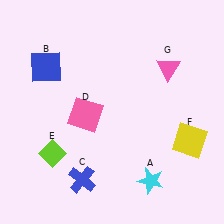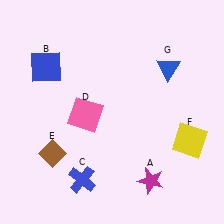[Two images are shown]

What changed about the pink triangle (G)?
In Image 1, G is pink. In Image 2, it changed to blue.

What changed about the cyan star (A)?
In Image 1, A is cyan. In Image 2, it changed to magenta.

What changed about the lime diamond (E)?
In Image 1, E is lime. In Image 2, it changed to brown.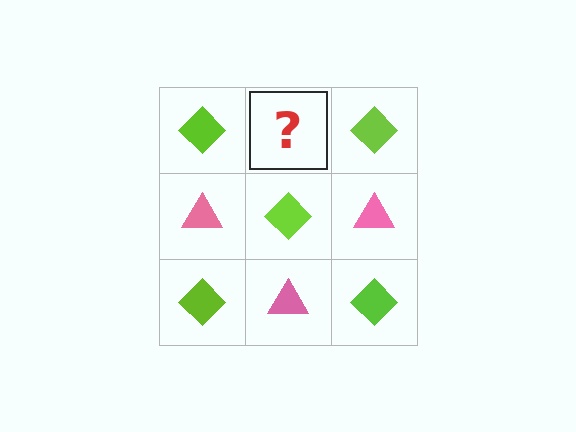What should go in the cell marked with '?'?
The missing cell should contain a pink triangle.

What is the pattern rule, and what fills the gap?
The rule is that it alternates lime diamond and pink triangle in a checkerboard pattern. The gap should be filled with a pink triangle.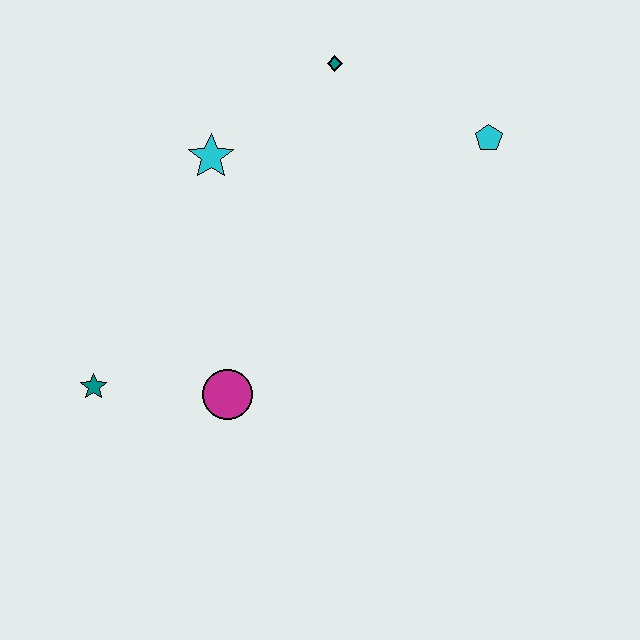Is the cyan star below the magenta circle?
No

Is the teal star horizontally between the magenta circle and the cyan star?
No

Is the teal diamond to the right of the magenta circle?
Yes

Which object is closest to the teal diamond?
The cyan star is closest to the teal diamond.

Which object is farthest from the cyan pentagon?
The teal star is farthest from the cyan pentagon.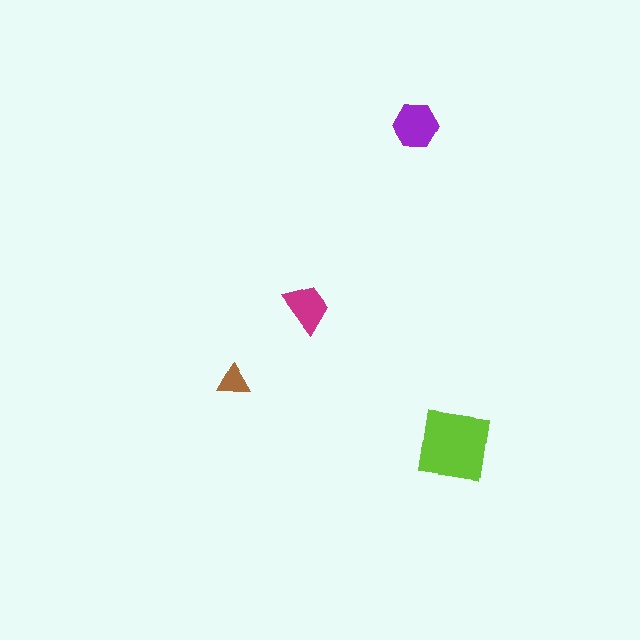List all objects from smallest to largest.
The brown triangle, the magenta trapezoid, the purple hexagon, the lime square.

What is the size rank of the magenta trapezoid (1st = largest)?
3rd.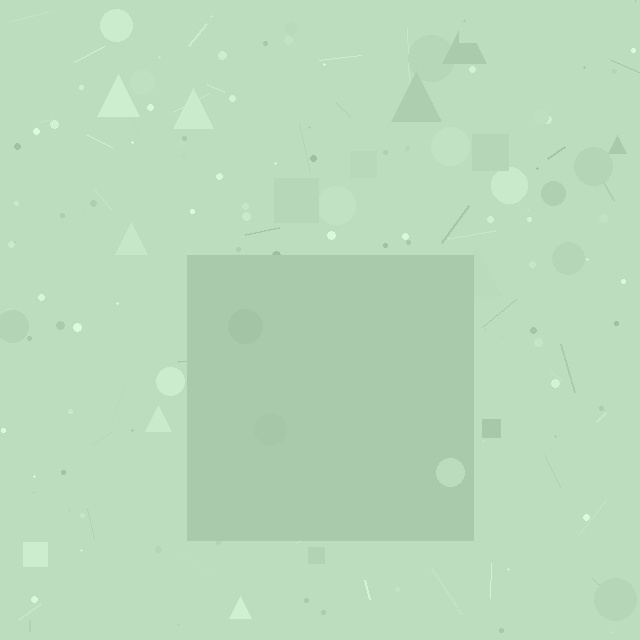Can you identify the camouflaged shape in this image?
The camouflaged shape is a square.